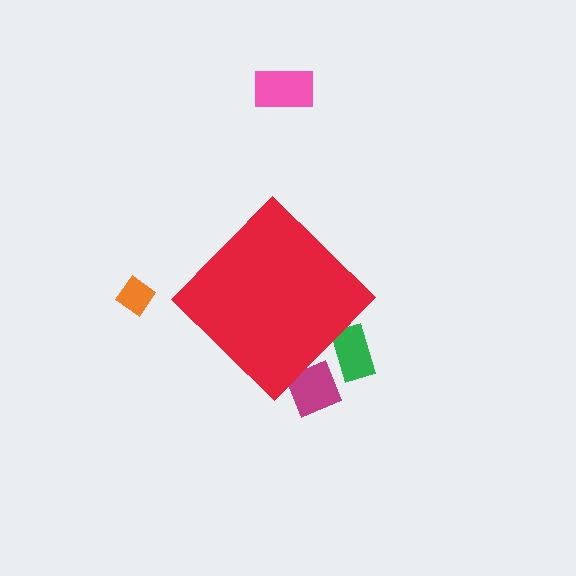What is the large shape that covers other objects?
A red diamond.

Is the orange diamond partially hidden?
No, the orange diamond is fully visible.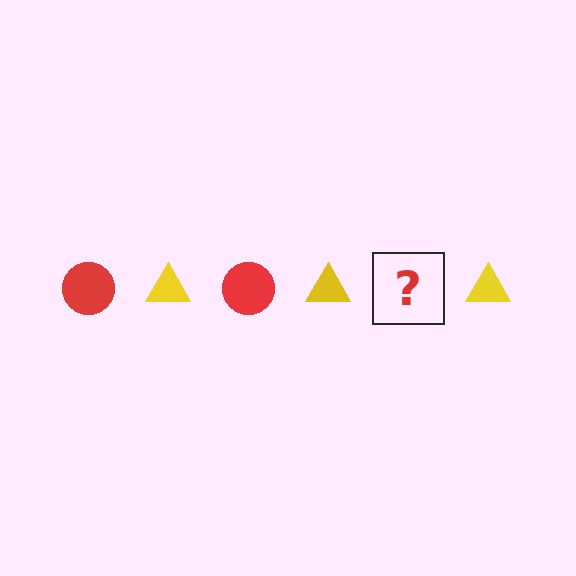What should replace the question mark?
The question mark should be replaced with a red circle.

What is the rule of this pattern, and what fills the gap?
The rule is that the pattern alternates between red circle and yellow triangle. The gap should be filled with a red circle.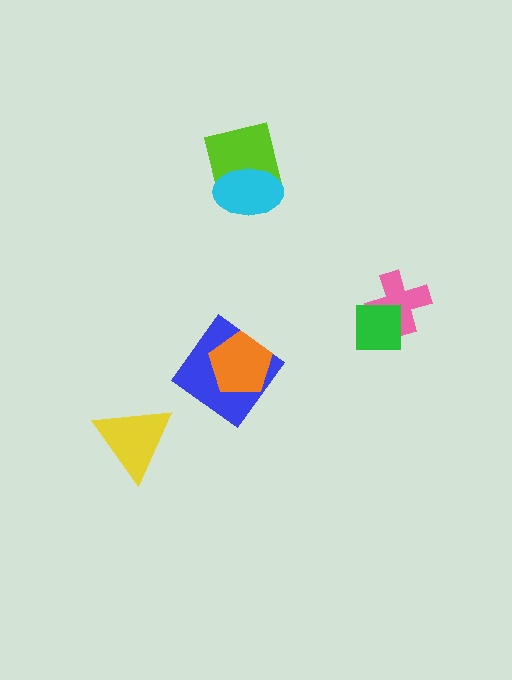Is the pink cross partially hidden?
Yes, it is partially covered by another shape.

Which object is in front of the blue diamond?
The orange pentagon is in front of the blue diamond.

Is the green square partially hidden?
No, no other shape covers it.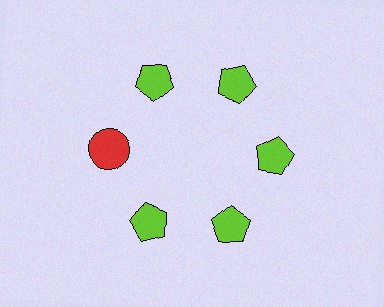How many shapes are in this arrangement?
There are 6 shapes arranged in a ring pattern.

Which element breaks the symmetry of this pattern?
The red circle at roughly the 9 o'clock position breaks the symmetry. All other shapes are lime pentagons.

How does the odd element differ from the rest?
It differs in both color (red instead of lime) and shape (circle instead of pentagon).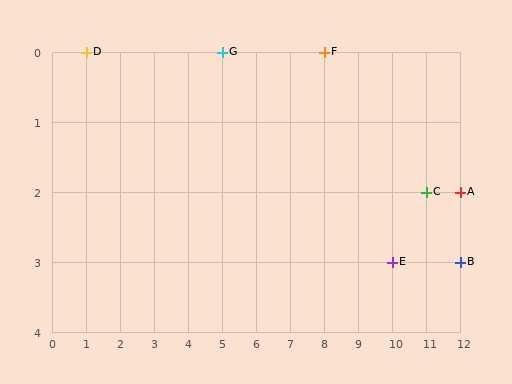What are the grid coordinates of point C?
Point C is at grid coordinates (11, 2).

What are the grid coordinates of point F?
Point F is at grid coordinates (8, 0).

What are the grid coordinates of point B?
Point B is at grid coordinates (12, 3).